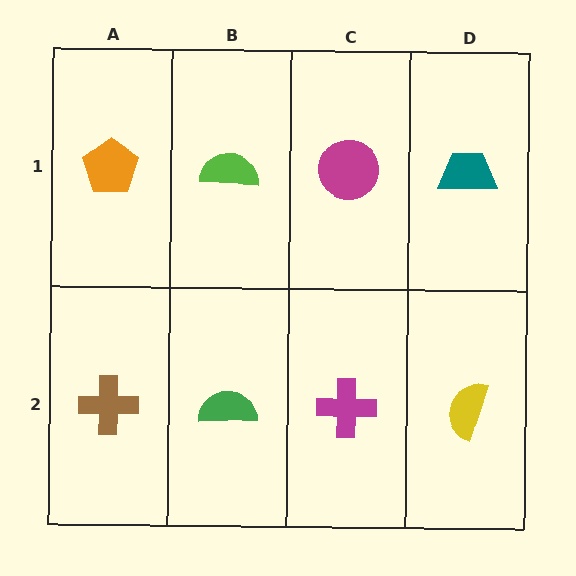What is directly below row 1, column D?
A yellow semicircle.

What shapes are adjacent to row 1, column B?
A green semicircle (row 2, column B), an orange pentagon (row 1, column A), a magenta circle (row 1, column C).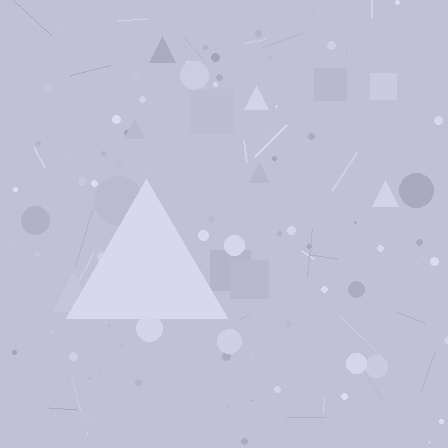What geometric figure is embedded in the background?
A triangle is embedded in the background.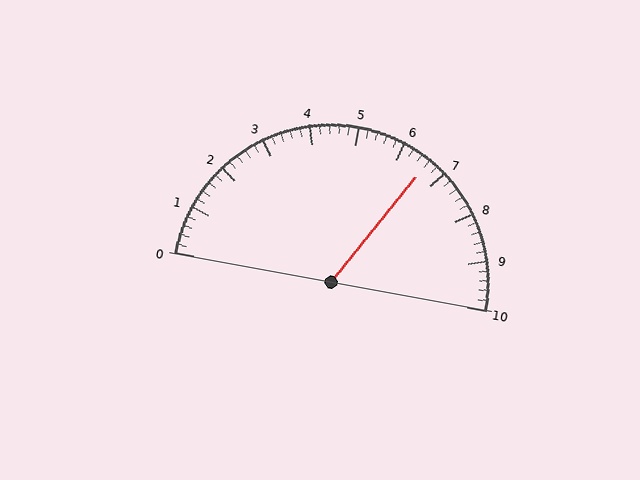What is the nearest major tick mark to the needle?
The nearest major tick mark is 7.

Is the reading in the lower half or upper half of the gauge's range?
The reading is in the upper half of the range (0 to 10).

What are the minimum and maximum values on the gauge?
The gauge ranges from 0 to 10.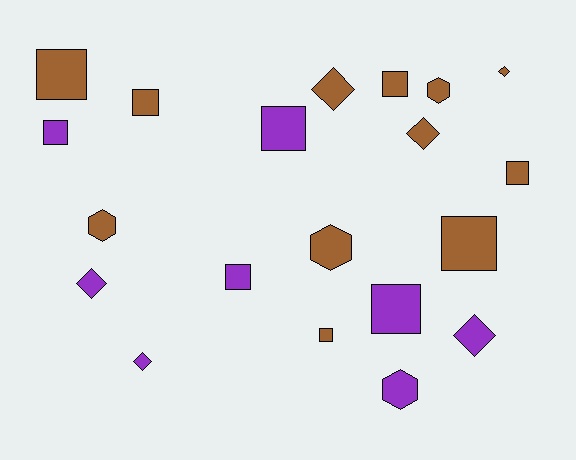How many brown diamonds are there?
There are 3 brown diamonds.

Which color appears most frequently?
Brown, with 12 objects.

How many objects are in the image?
There are 20 objects.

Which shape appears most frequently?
Square, with 10 objects.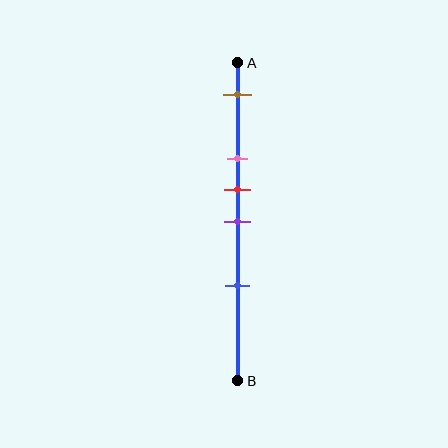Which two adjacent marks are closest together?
The red and purple marks are the closest adjacent pair.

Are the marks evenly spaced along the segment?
No, the marks are not evenly spaced.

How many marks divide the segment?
There are 5 marks dividing the segment.